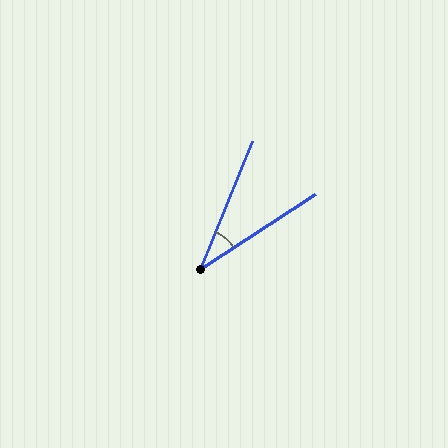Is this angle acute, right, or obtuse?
It is acute.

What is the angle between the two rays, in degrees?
Approximately 35 degrees.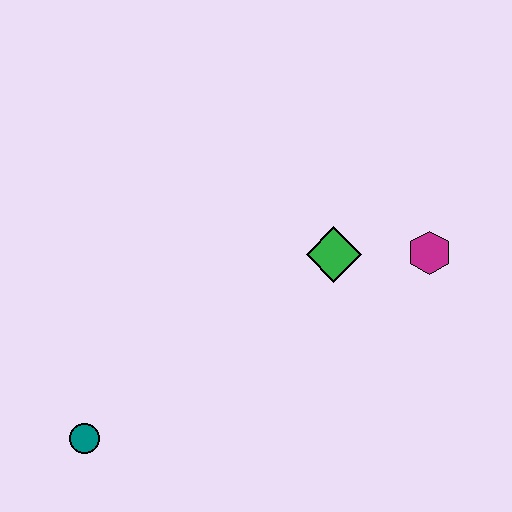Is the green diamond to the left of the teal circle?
No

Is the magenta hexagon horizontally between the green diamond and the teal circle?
No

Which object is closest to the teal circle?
The green diamond is closest to the teal circle.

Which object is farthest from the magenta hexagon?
The teal circle is farthest from the magenta hexagon.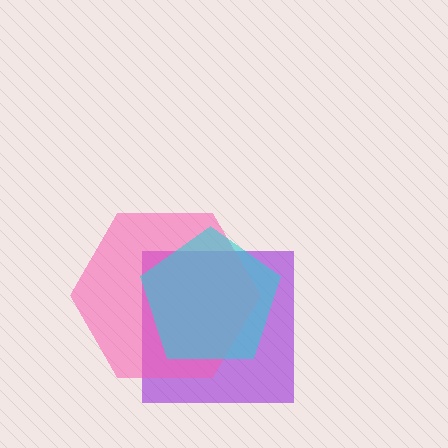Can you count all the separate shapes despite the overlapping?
Yes, there are 3 separate shapes.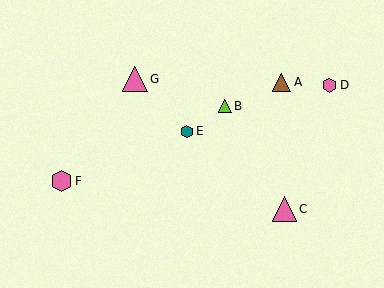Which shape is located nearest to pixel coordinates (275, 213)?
The pink triangle (labeled C) at (284, 209) is nearest to that location.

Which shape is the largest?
The pink triangle (labeled G) is the largest.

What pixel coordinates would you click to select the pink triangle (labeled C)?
Click at (284, 209) to select the pink triangle C.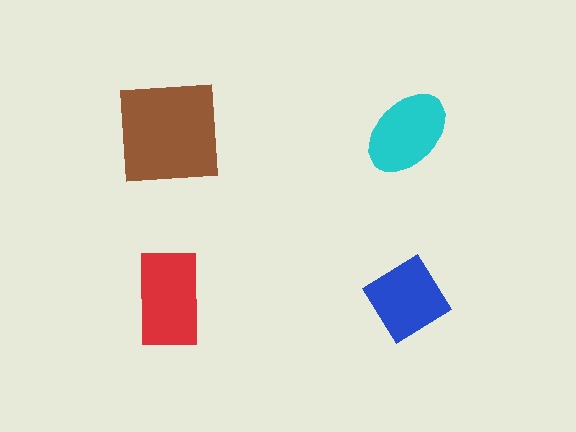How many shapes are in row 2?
2 shapes.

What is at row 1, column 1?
A brown square.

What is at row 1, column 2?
A cyan ellipse.